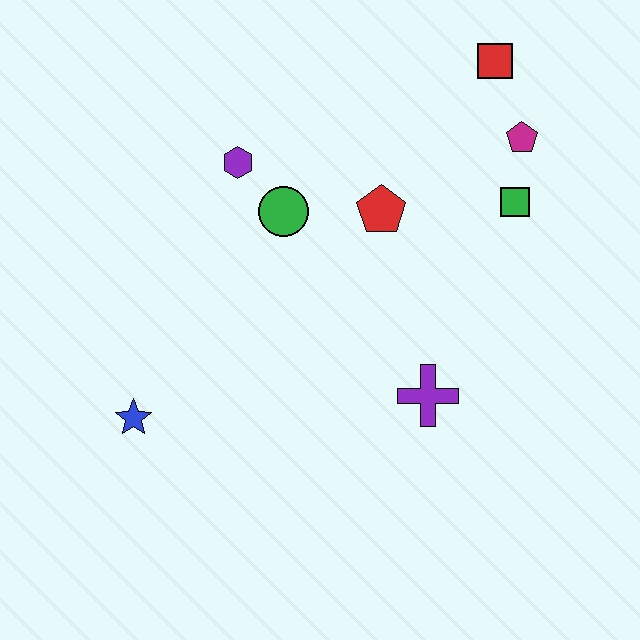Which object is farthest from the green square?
The blue star is farthest from the green square.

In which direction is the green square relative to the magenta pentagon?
The green square is below the magenta pentagon.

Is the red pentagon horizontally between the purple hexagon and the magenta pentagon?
Yes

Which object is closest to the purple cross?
The red pentagon is closest to the purple cross.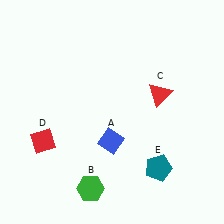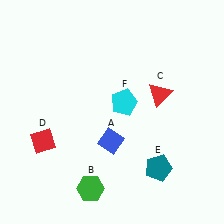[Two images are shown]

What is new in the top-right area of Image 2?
A cyan pentagon (F) was added in the top-right area of Image 2.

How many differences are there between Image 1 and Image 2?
There is 1 difference between the two images.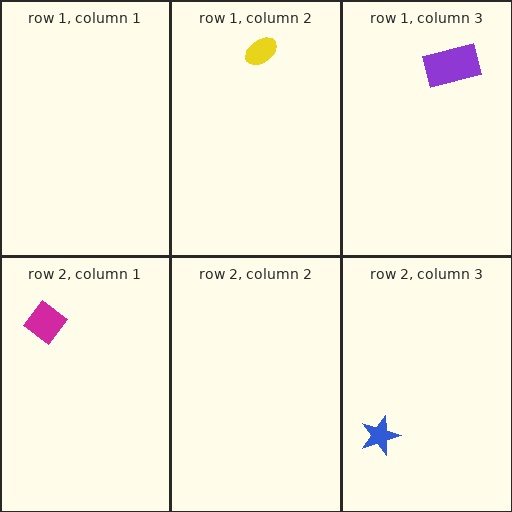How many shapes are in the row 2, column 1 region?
1.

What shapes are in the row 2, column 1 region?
The magenta diamond.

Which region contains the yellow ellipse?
The row 1, column 2 region.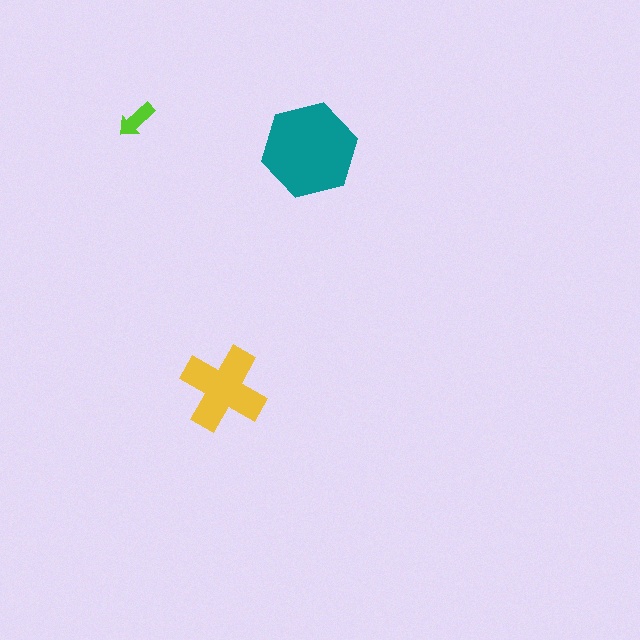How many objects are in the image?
There are 3 objects in the image.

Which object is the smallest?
The lime arrow.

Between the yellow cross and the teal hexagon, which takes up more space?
The teal hexagon.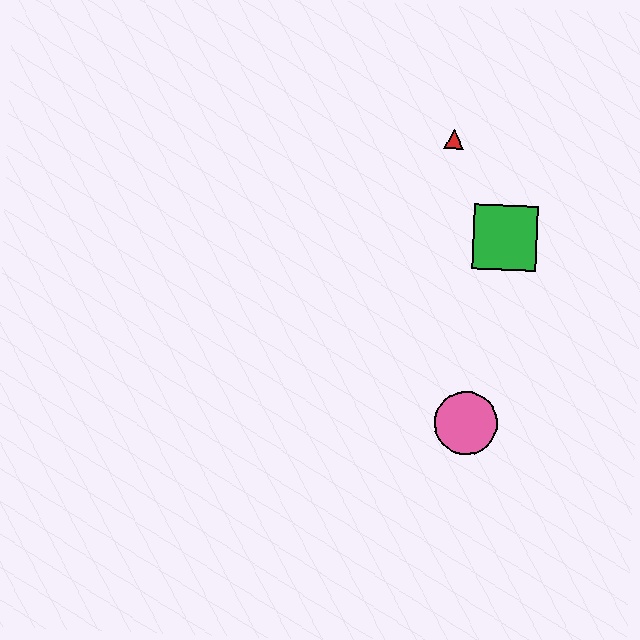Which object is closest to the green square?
The red triangle is closest to the green square.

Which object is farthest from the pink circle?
The red triangle is farthest from the pink circle.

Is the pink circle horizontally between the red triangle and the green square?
Yes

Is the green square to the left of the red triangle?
No